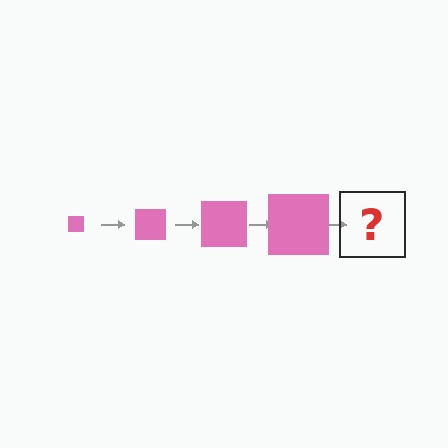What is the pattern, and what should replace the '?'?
The pattern is that the square gets progressively larger each step. The '?' should be a pink square, larger than the previous one.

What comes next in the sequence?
The next element should be a pink square, larger than the previous one.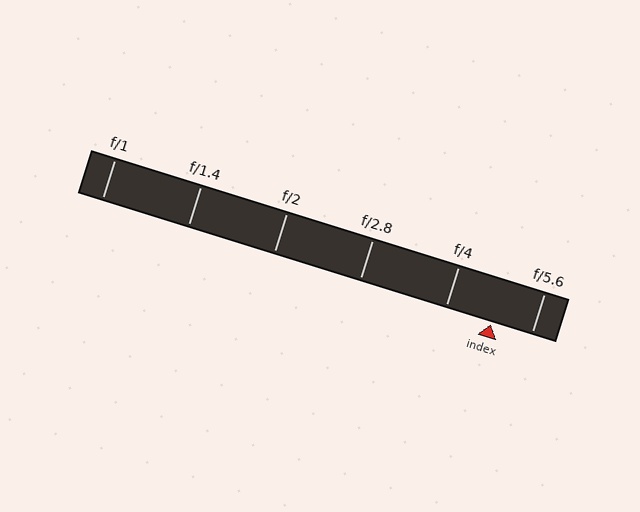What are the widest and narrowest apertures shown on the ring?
The widest aperture shown is f/1 and the narrowest is f/5.6.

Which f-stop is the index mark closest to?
The index mark is closest to f/5.6.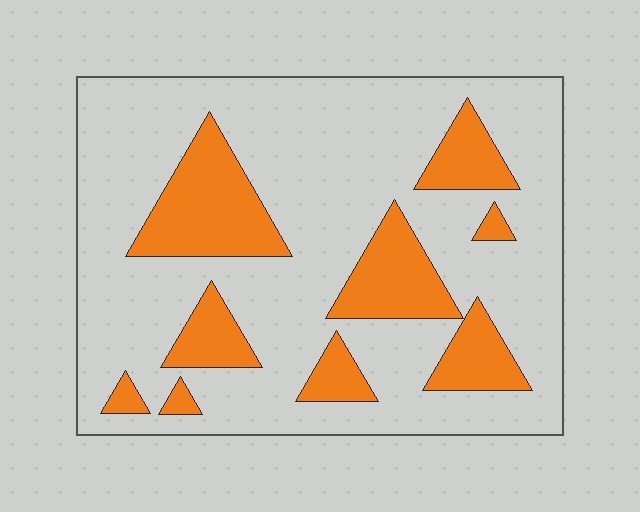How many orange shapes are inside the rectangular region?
9.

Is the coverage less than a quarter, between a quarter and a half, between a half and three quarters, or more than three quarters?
Less than a quarter.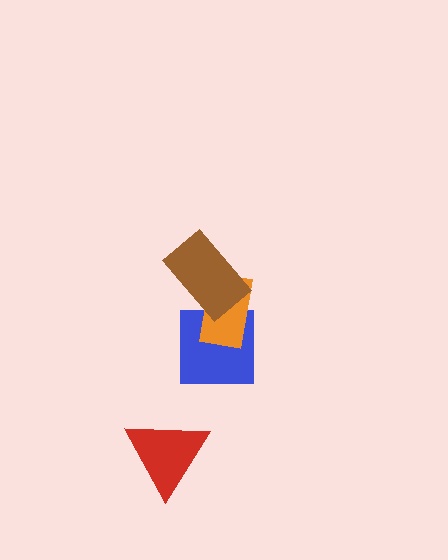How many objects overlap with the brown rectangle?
1 object overlaps with the brown rectangle.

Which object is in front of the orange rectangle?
The brown rectangle is in front of the orange rectangle.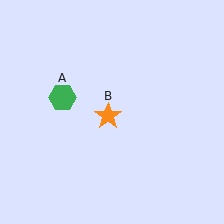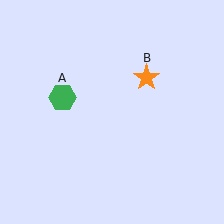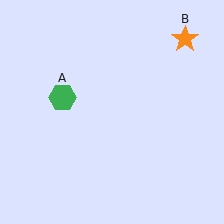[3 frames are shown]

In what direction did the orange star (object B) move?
The orange star (object B) moved up and to the right.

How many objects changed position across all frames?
1 object changed position: orange star (object B).